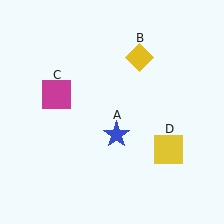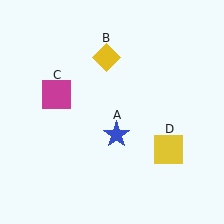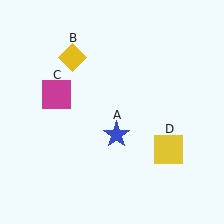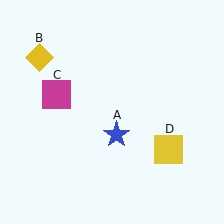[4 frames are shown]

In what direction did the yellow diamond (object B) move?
The yellow diamond (object B) moved left.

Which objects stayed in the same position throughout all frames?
Blue star (object A) and magenta square (object C) and yellow square (object D) remained stationary.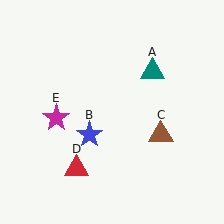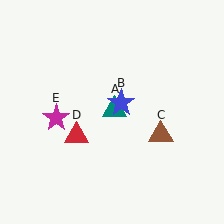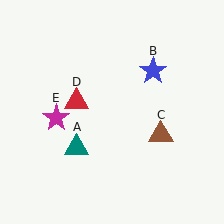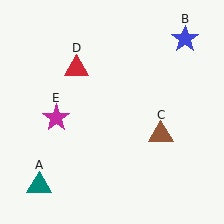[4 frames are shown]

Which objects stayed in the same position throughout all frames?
Brown triangle (object C) and magenta star (object E) remained stationary.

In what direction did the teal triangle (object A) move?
The teal triangle (object A) moved down and to the left.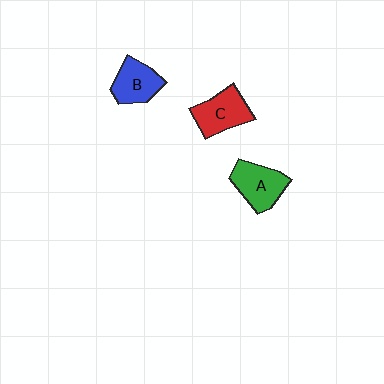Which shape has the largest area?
Shape A (green).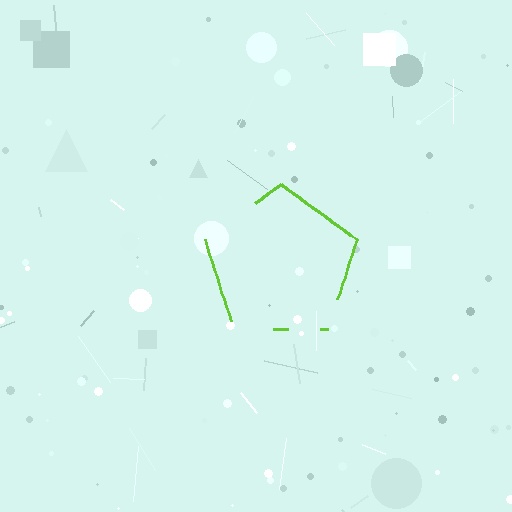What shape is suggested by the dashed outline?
The dashed outline suggests a pentagon.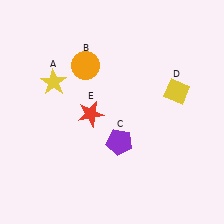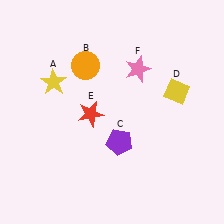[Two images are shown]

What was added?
A pink star (F) was added in Image 2.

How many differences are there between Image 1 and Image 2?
There is 1 difference between the two images.